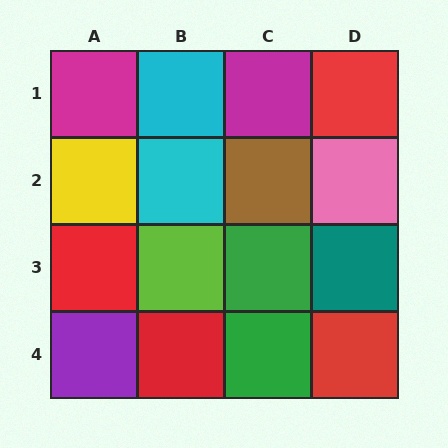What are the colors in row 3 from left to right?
Red, lime, green, teal.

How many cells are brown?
1 cell is brown.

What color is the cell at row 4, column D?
Red.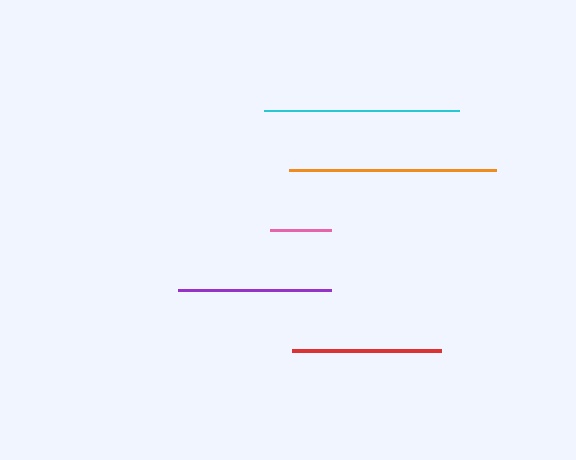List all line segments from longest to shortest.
From longest to shortest: orange, cyan, purple, red, pink.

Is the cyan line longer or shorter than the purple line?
The cyan line is longer than the purple line.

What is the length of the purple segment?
The purple segment is approximately 153 pixels long.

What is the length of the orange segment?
The orange segment is approximately 207 pixels long.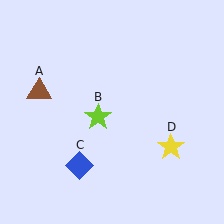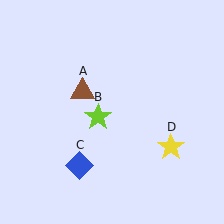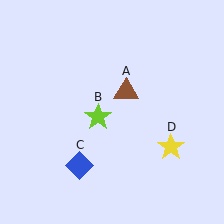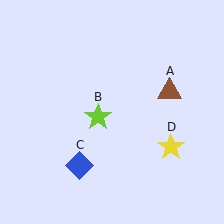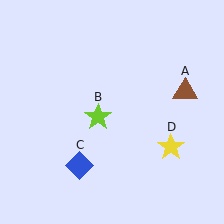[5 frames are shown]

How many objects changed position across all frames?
1 object changed position: brown triangle (object A).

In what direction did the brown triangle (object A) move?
The brown triangle (object A) moved right.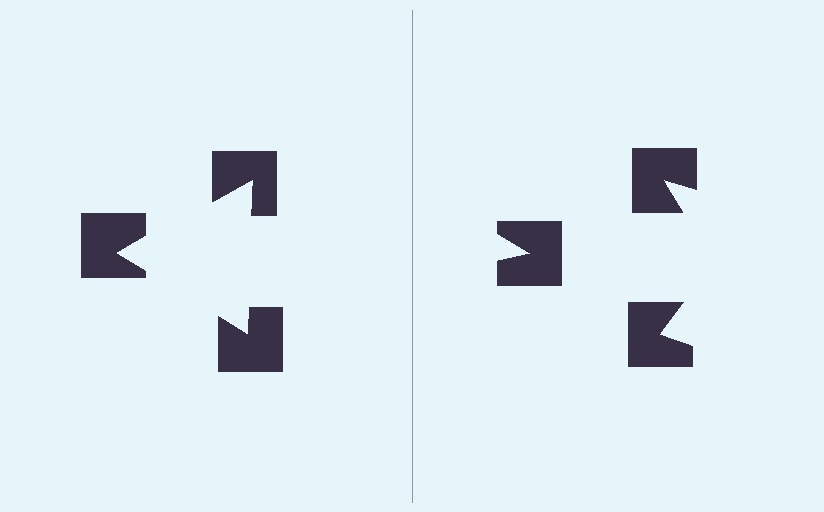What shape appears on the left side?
An illusory triangle.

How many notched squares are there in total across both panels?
6 — 3 on each side.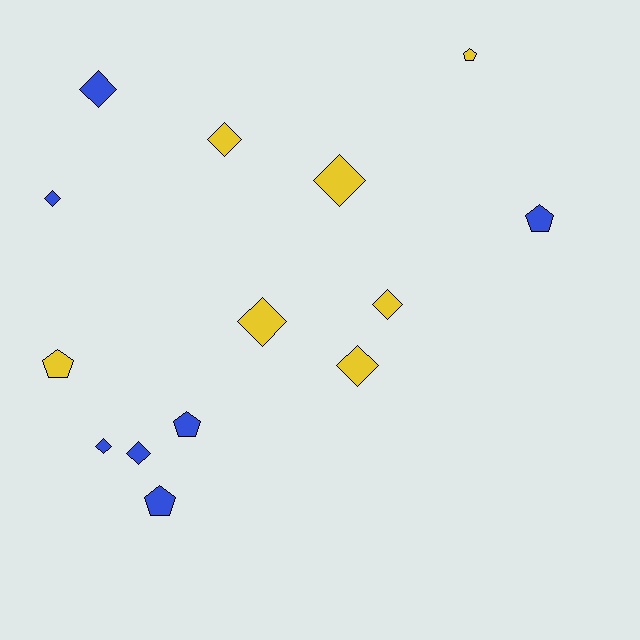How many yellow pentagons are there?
There are 2 yellow pentagons.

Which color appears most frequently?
Blue, with 7 objects.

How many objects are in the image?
There are 14 objects.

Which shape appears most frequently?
Diamond, with 9 objects.